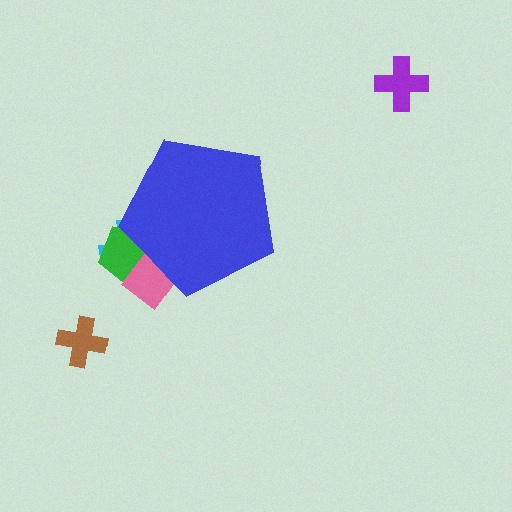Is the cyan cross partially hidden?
Yes, the cyan cross is partially hidden behind the blue pentagon.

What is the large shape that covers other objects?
A blue pentagon.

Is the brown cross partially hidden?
No, the brown cross is fully visible.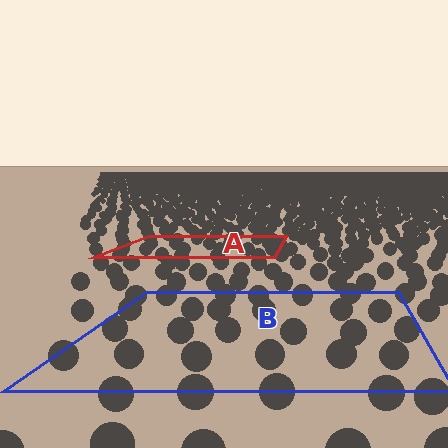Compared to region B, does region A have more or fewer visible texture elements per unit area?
Region A has more texture elements per unit area — they are packed more densely because it is farther away.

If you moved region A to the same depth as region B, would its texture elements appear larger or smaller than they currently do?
They would appear larger. At a closer depth, the same texture elements are projected at a bigger on-screen size.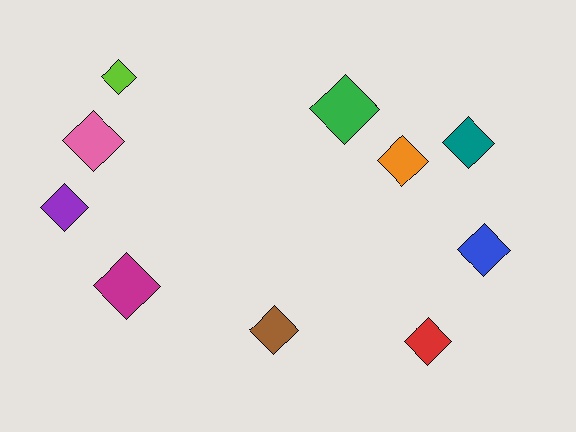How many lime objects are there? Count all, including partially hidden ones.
There is 1 lime object.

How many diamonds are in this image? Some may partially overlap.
There are 10 diamonds.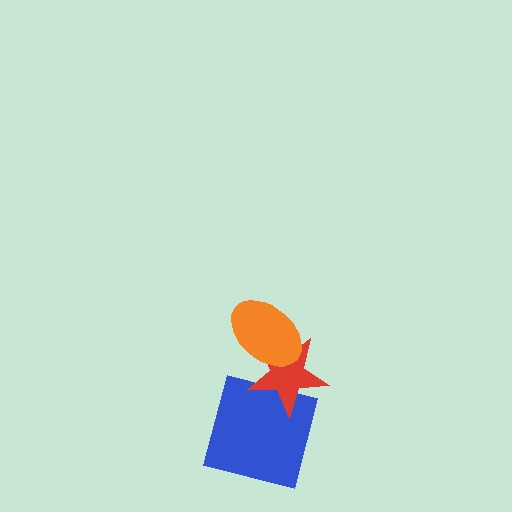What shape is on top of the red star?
The orange ellipse is on top of the red star.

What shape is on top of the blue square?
The red star is on top of the blue square.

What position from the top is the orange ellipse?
The orange ellipse is 1st from the top.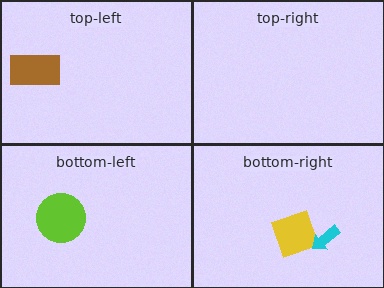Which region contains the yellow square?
The bottom-right region.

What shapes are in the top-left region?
The brown rectangle.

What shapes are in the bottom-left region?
The lime circle.